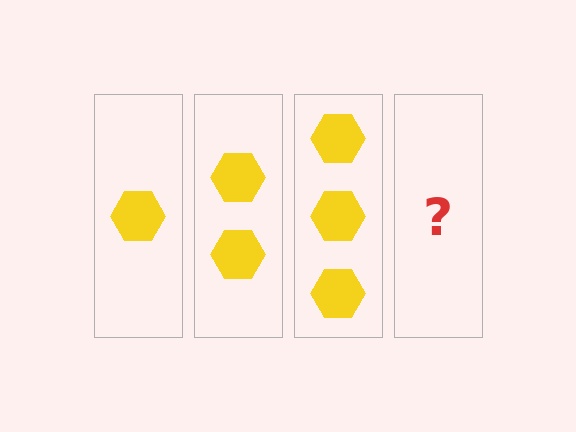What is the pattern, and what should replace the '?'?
The pattern is that each step adds one more hexagon. The '?' should be 4 hexagons.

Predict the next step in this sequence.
The next step is 4 hexagons.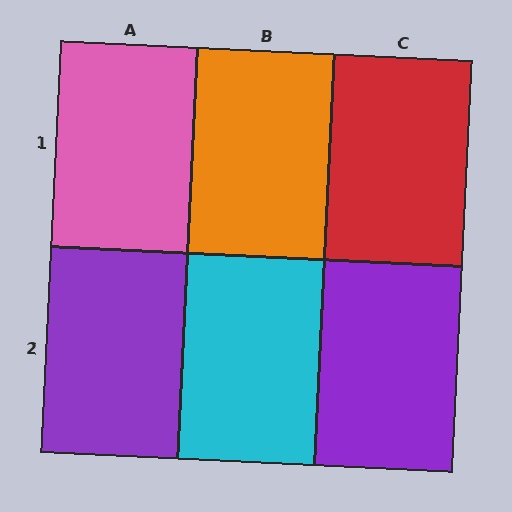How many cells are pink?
1 cell is pink.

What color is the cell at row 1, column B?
Orange.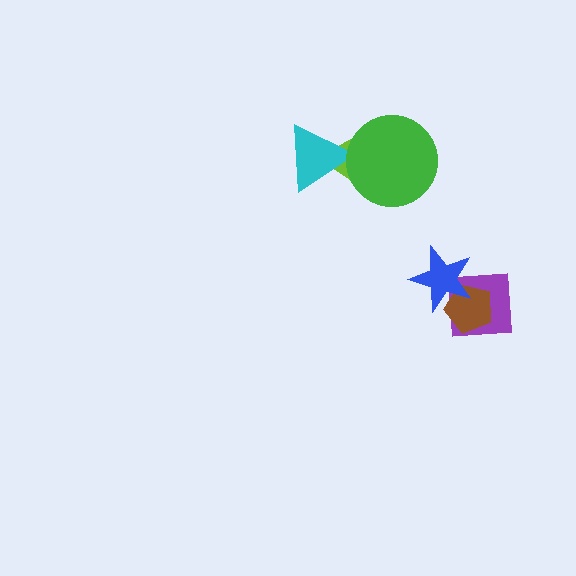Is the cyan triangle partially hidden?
Yes, it is partially covered by another shape.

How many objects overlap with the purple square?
2 objects overlap with the purple square.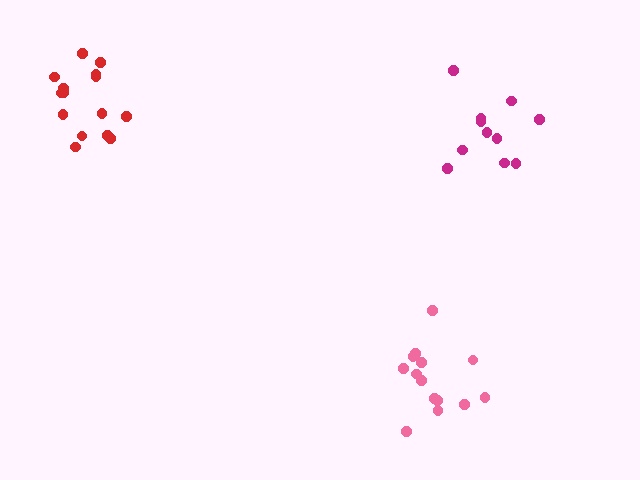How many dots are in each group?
Group 1: 14 dots, Group 2: 15 dots, Group 3: 11 dots (40 total).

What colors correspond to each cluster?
The clusters are colored: pink, red, magenta.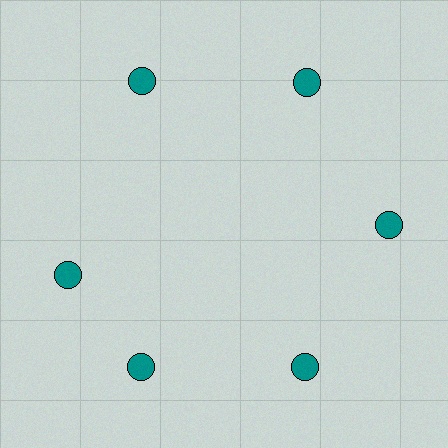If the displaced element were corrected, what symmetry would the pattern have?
It would have 6-fold rotational symmetry — the pattern would map onto itself every 60 degrees.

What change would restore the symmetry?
The symmetry would be restored by rotating it back into even spacing with its neighbors so that all 6 circles sit at equal angles and equal distance from the center.